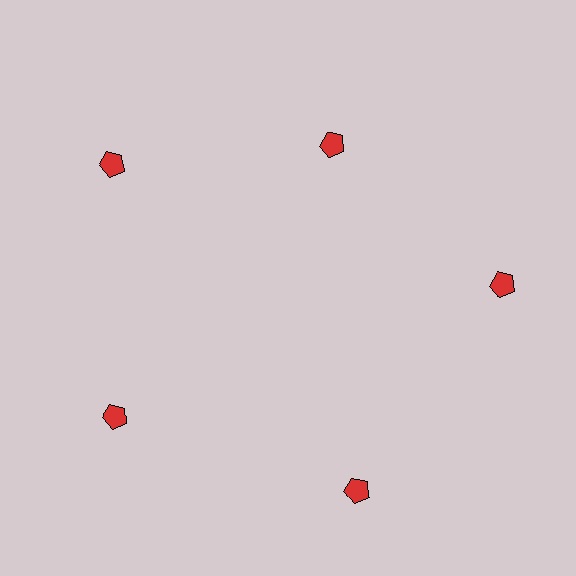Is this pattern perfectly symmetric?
No. The 5 red pentagons are arranged in a ring, but one element near the 1 o'clock position is pulled inward toward the center, breaking the 5-fold rotational symmetry.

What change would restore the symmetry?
The symmetry would be restored by moving it outward, back onto the ring so that all 5 pentagons sit at equal angles and equal distance from the center.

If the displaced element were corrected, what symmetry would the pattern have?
It would have 5-fold rotational symmetry — the pattern would map onto itself every 72 degrees.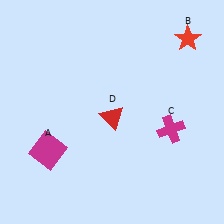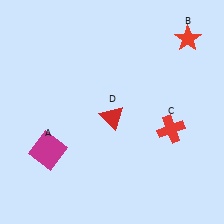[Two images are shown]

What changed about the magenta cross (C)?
In Image 1, C is magenta. In Image 2, it changed to red.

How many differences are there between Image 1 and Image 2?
There is 1 difference between the two images.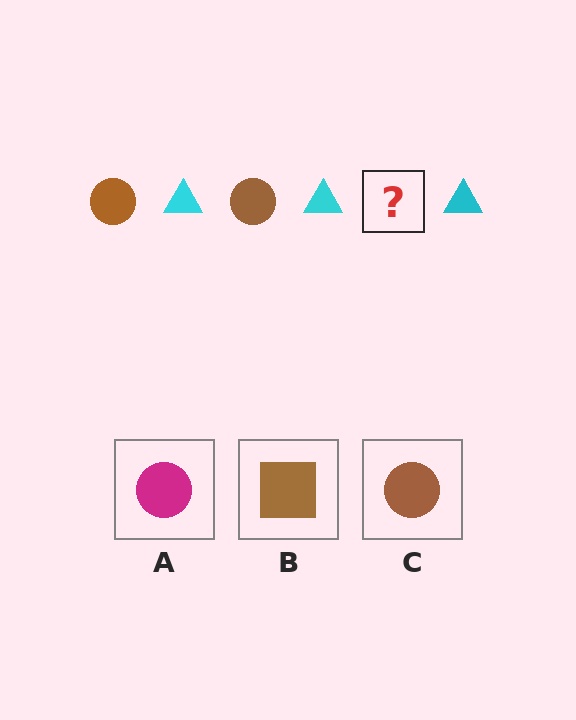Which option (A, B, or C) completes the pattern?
C.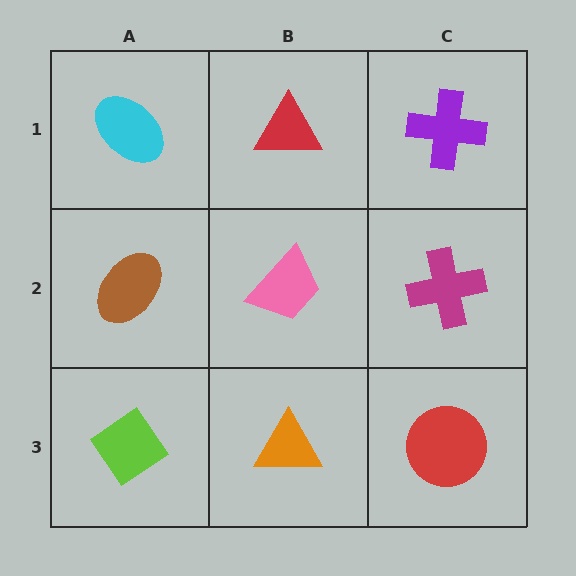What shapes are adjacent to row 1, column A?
A brown ellipse (row 2, column A), a red triangle (row 1, column B).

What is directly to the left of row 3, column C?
An orange triangle.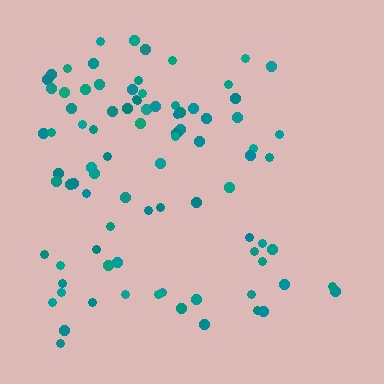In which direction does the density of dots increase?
From right to left, with the left side densest.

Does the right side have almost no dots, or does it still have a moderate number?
Still a moderate number, just noticeably fewer than the left.